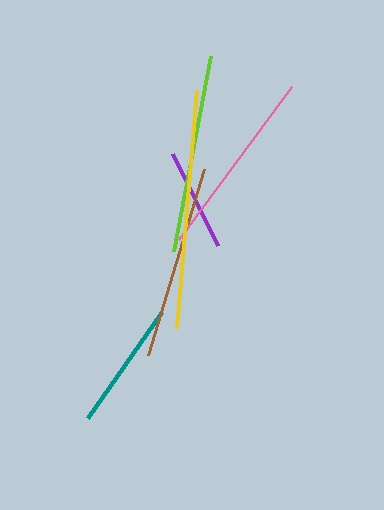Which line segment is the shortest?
The purple line is the shortest at approximately 102 pixels.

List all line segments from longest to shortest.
From longest to shortest: yellow, lime, brown, pink, teal, purple.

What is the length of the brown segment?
The brown segment is approximately 194 pixels long.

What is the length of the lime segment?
The lime segment is approximately 198 pixels long.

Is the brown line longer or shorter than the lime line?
The lime line is longer than the brown line.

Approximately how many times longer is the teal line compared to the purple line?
The teal line is approximately 1.3 times the length of the purple line.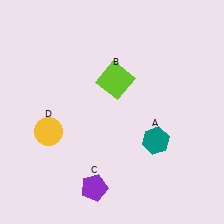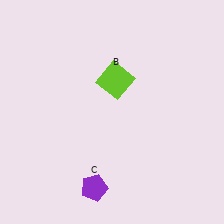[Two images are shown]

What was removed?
The teal hexagon (A), the yellow circle (D) were removed in Image 2.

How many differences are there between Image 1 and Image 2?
There are 2 differences between the two images.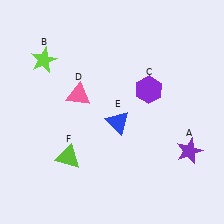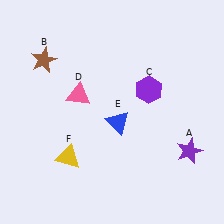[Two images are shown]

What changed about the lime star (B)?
In Image 1, B is lime. In Image 2, it changed to brown.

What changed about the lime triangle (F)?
In Image 1, F is lime. In Image 2, it changed to yellow.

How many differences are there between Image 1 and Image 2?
There are 2 differences between the two images.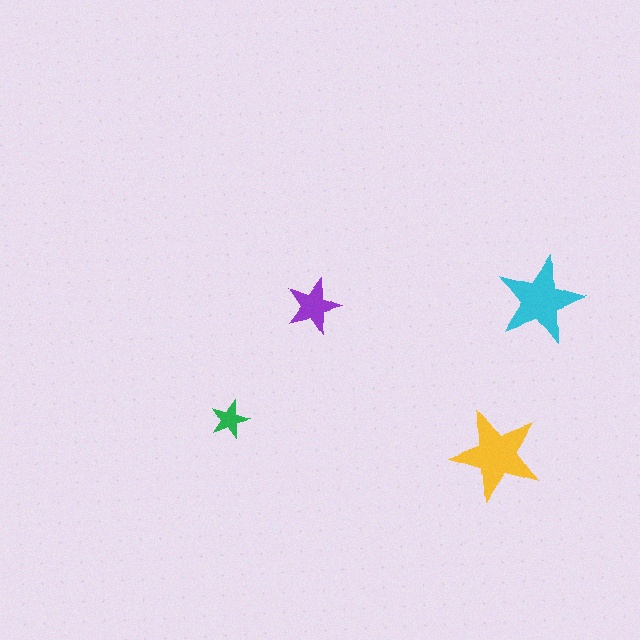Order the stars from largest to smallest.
the yellow one, the cyan one, the purple one, the green one.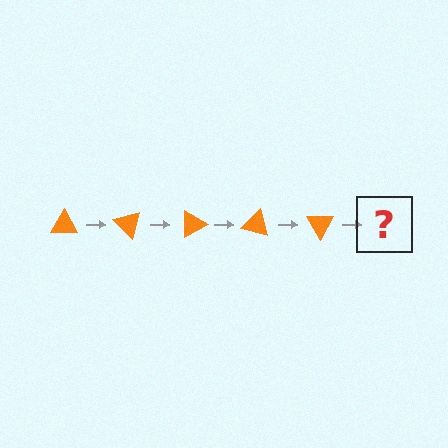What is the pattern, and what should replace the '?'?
The pattern is that the triangle rotates 45 degrees each step. The '?' should be an orange triangle rotated 225 degrees.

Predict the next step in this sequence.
The next step is an orange triangle rotated 225 degrees.